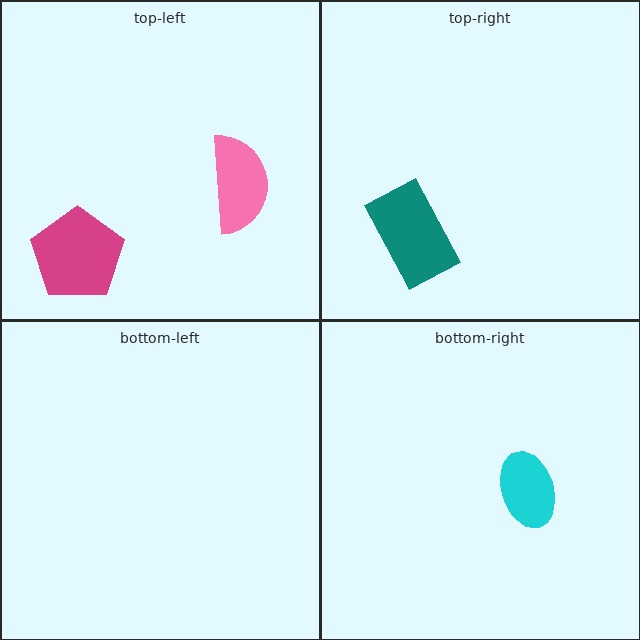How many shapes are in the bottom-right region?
1.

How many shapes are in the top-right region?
1.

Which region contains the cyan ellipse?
The bottom-right region.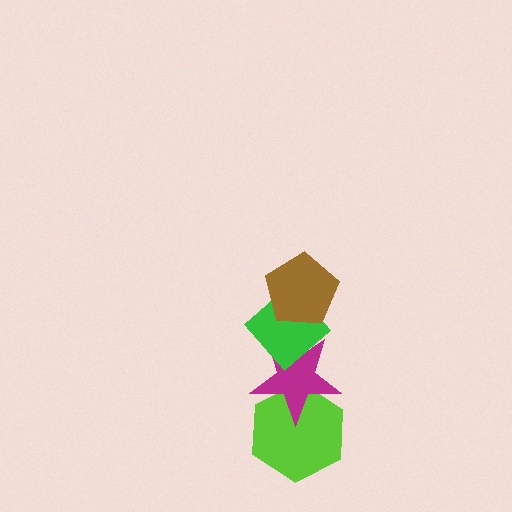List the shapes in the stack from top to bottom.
From top to bottom: the brown pentagon, the green diamond, the magenta star, the lime hexagon.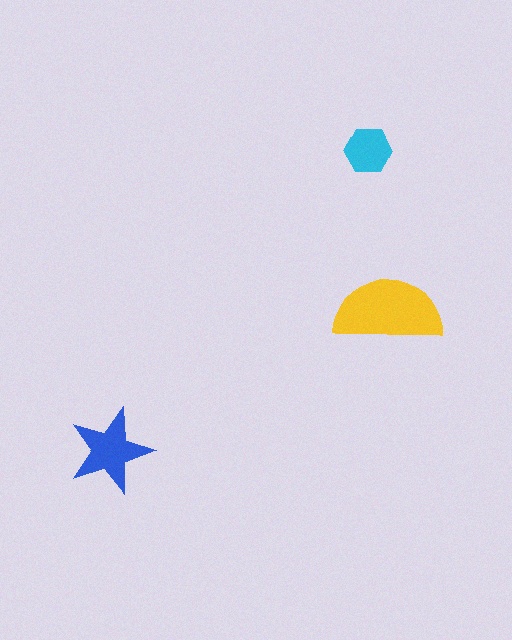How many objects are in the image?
There are 3 objects in the image.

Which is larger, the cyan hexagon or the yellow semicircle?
The yellow semicircle.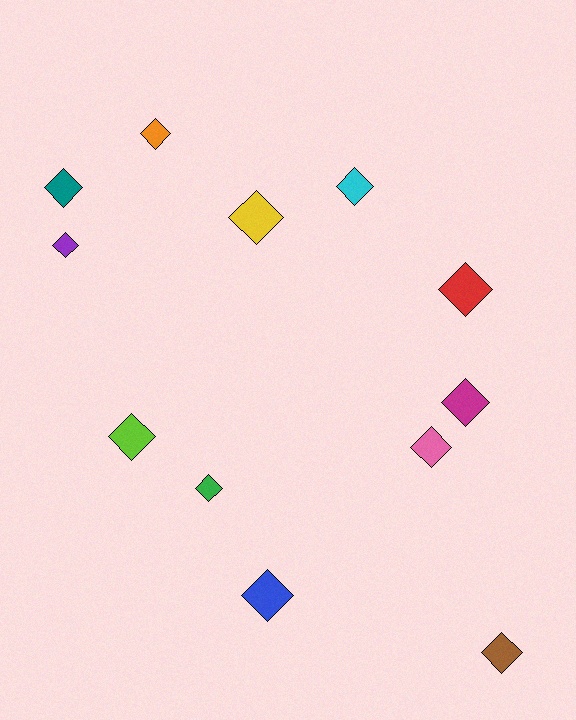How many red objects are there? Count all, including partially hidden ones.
There is 1 red object.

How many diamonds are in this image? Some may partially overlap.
There are 12 diamonds.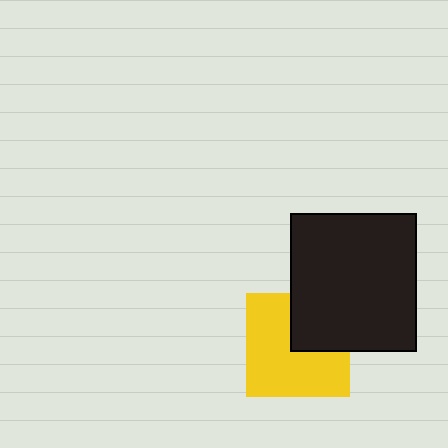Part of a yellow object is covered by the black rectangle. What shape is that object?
It is a square.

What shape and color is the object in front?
The object in front is a black rectangle.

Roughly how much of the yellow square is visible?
Most of it is visible (roughly 68%).